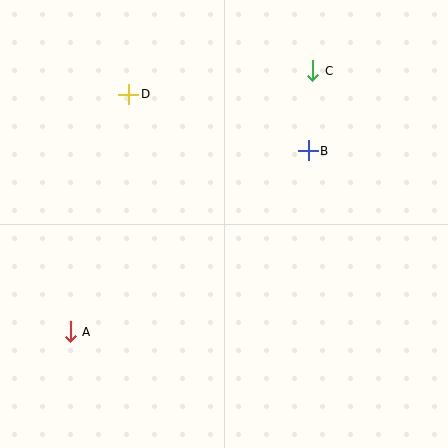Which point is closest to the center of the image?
Point B at (308, 151) is closest to the center.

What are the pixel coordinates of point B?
Point B is at (308, 151).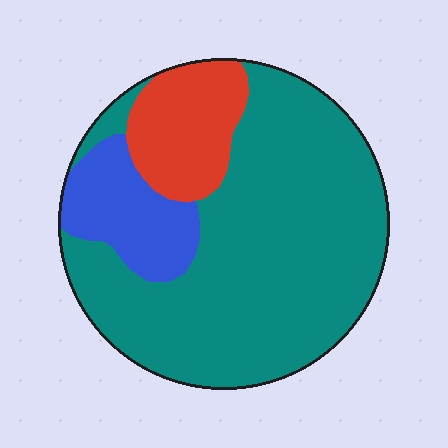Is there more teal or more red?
Teal.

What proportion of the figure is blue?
Blue covers around 15% of the figure.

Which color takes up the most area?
Teal, at roughly 70%.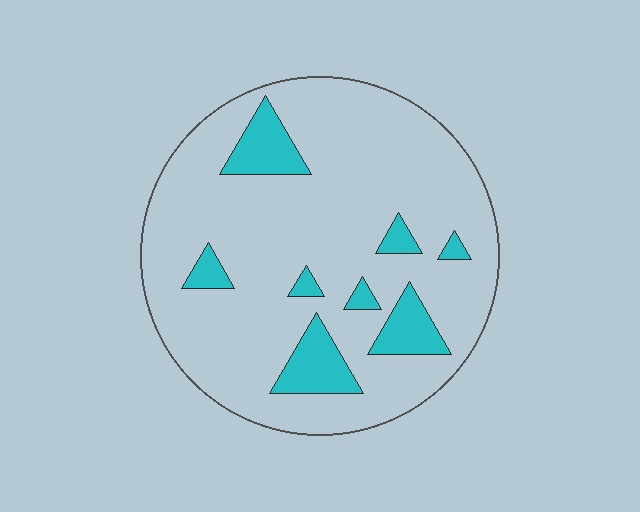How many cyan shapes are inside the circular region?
8.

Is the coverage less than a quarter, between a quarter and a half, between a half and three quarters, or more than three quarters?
Less than a quarter.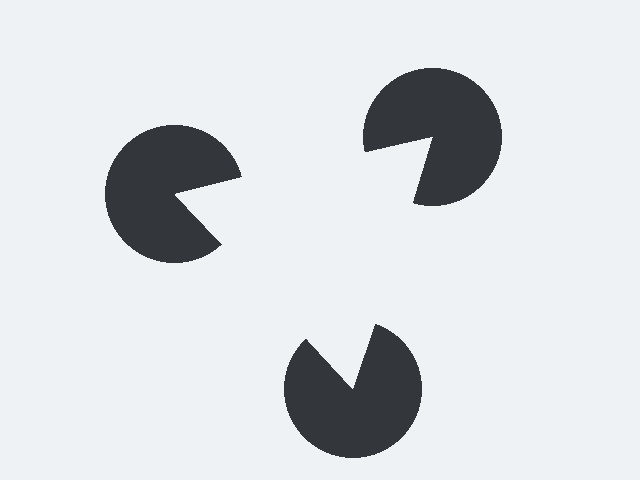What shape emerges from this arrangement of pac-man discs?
An illusory triangle — its edges are inferred from the aligned wedge cuts in the pac-man discs, not physically drawn.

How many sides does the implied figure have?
3 sides.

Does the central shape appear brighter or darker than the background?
It typically appears slightly brighter than the background, even though no actual brightness change is drawn.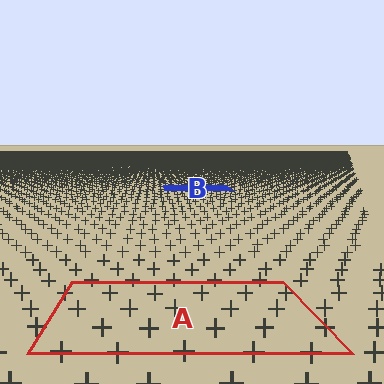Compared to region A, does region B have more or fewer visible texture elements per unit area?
Region B has more texture elements per unit area — they are packed more densely because it is farther away.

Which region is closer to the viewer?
Region A is closer. The texture elements there are larger and more spread out.